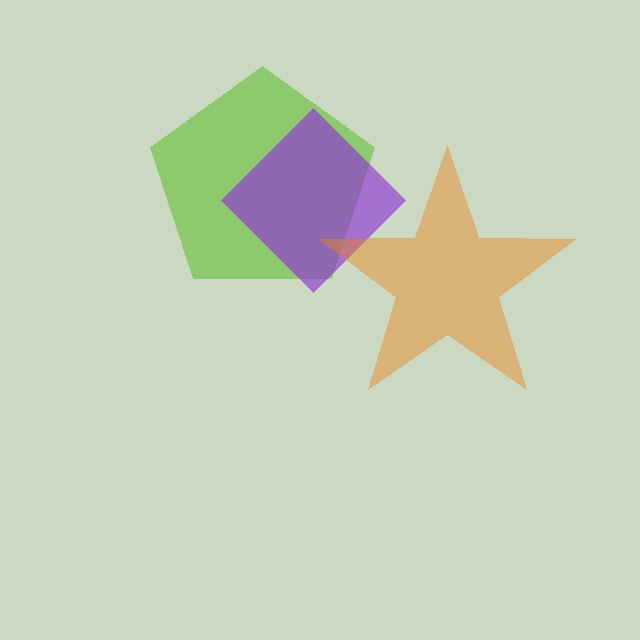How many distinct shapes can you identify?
There are 3 distinct shapes: a lime pentagon, a purple diamond, an orange star.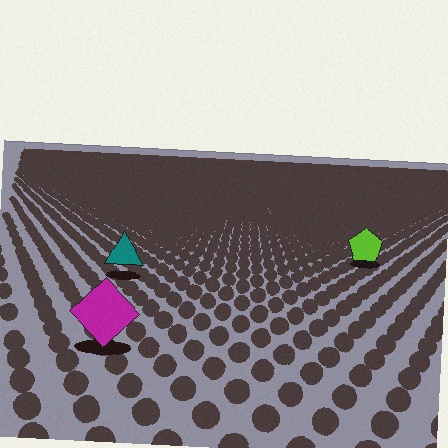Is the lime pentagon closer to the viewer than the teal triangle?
No. The teal triangle is closer — you can tell from the texture gradient: the ground texture is coarser near it.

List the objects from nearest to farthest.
From nearest to farthest: the magenta diamond, the teal triangle, the lime pentagon.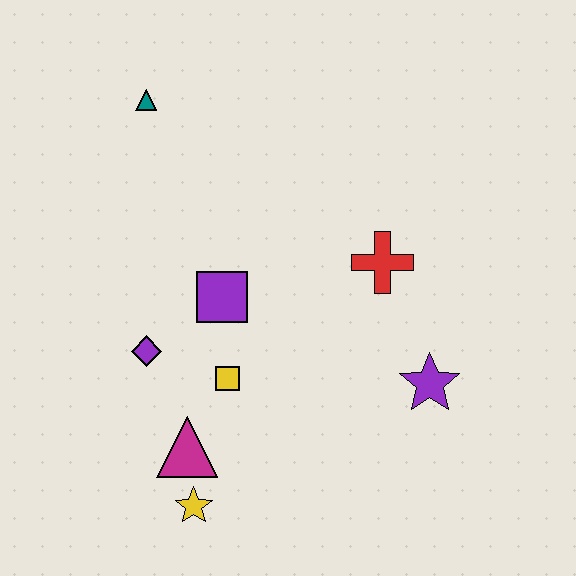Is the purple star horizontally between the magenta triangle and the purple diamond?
No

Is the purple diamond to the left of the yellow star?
Yes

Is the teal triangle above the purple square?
Yes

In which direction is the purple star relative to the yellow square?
The purple star is to the right of the yellow square.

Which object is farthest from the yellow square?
The teal triangle is farthest from the yellow square.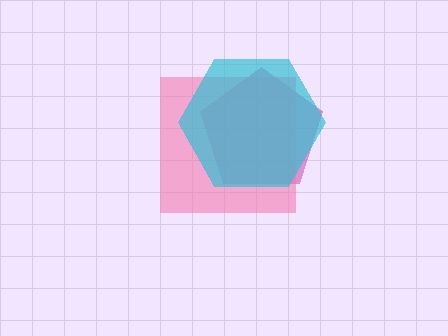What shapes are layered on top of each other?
The layered shapes are: a magenta pentagon, a pink square, a cyan hexagon.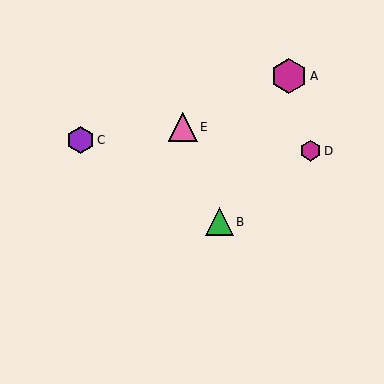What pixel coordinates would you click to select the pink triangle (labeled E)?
Click at (183, 127) to select the pink triangle E.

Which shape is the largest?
The magenta hexagon (labeled A) is the largest.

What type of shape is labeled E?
Shape E is a pink triangle.